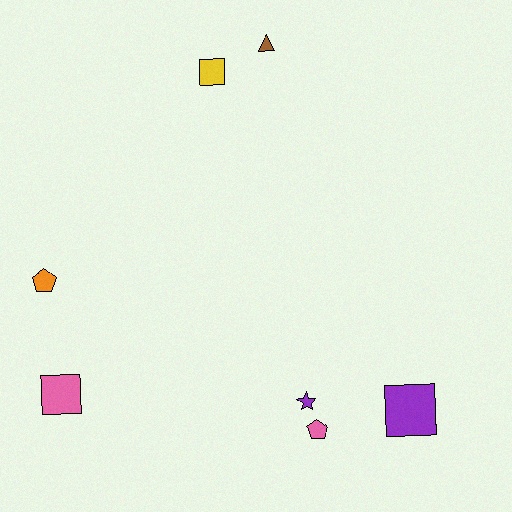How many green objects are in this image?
There are no green objects.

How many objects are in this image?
There are 7 objects.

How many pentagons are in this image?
There are 2 pentagons.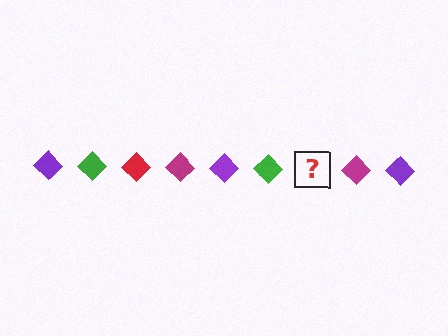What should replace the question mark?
The question mark should be replaced with a red diamond.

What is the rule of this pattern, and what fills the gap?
The rule is that the pattern cycles through purple, green, red, magenta diamonds. The gap should be filled with a red diamond.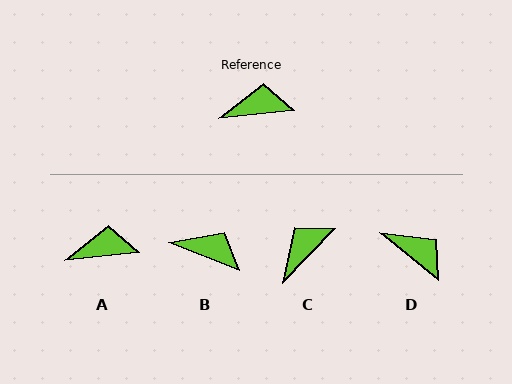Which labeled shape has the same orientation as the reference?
A.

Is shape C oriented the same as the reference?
No, it is off by about 40 degrees.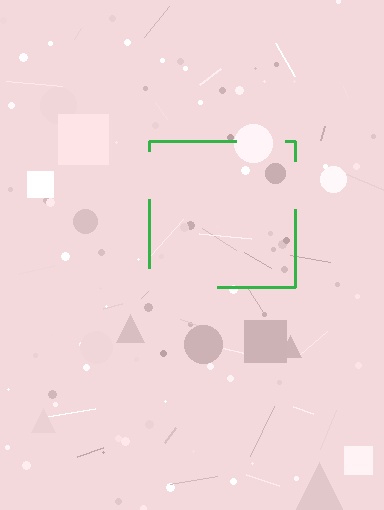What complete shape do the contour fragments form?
The contour fragments form a square.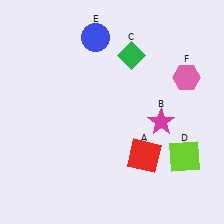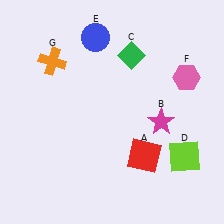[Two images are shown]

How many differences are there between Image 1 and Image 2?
There is 1 difference between the two images.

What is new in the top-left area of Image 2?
An orange cross (G) was added in the top-left area of Image 2.